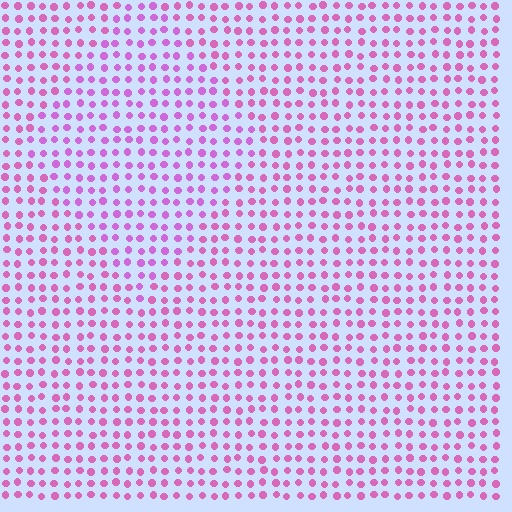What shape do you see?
I see a diamond.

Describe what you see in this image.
The image is filled with small pink elements in a uniform arrangement. A diamond-shaped region is visible where the elements are tinted to a slightly different hue, forming a subtle color boundary.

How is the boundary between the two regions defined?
The boundary is defined purely by a slight shift in hue (about 21 degrees). Spacing, size, and orientation are identical on both sides.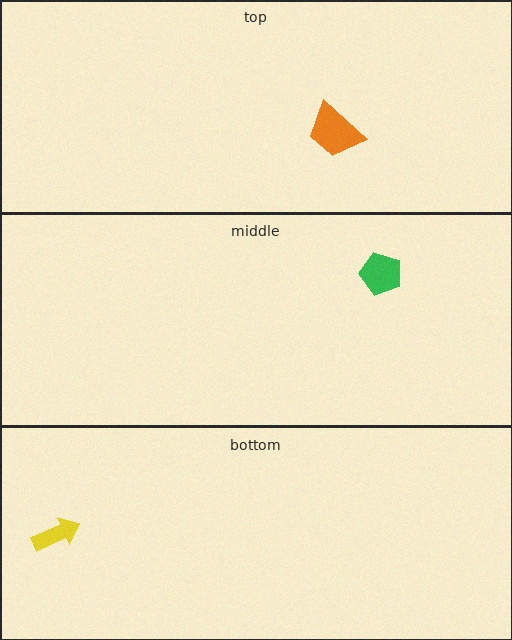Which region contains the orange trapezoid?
The top region.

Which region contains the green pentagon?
The middle region.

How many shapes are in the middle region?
1.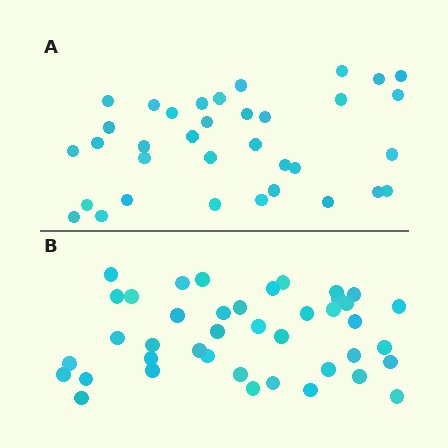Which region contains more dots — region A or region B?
Region B (the bottom region) has more dots.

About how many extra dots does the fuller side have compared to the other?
Region B has about 6 more dots than region A.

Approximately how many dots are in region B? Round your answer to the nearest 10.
About 40 dots. (The exact count is 41, which rounds to 40.)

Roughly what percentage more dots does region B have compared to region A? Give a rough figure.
About 15% more.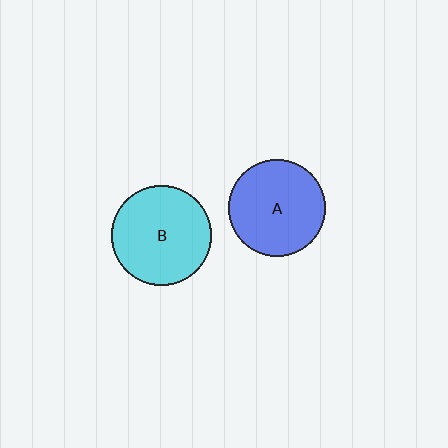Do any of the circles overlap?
No, none of the circles overlap.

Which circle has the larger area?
Circle B (cyan).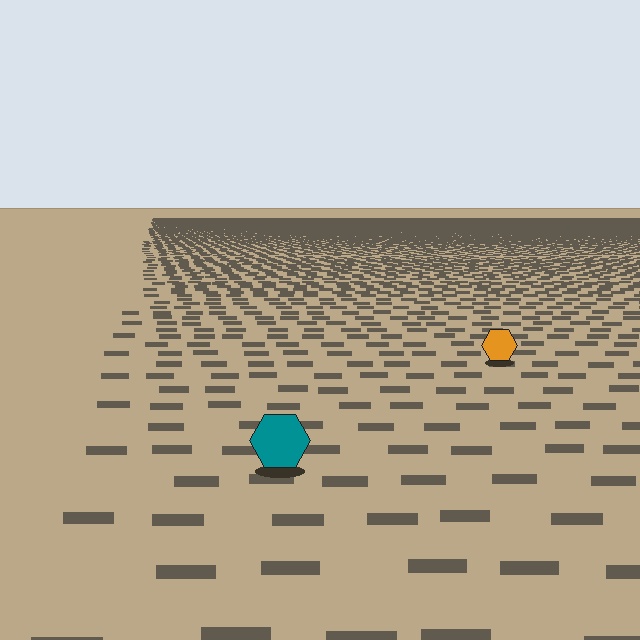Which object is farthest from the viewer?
The orange hexagon is farthest from the viewer. It appears smaller and the ground texture around it is denser.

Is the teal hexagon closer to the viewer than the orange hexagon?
Yes. The teal hexagon is closer — you can tell from the texture gradient: the ground texture is coarser near it.